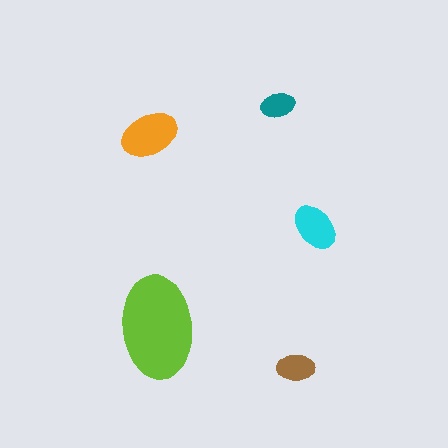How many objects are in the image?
There are 5 objects in the image.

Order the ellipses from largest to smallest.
the lime one, the orange one, the cyan one, the brown one, the teal one.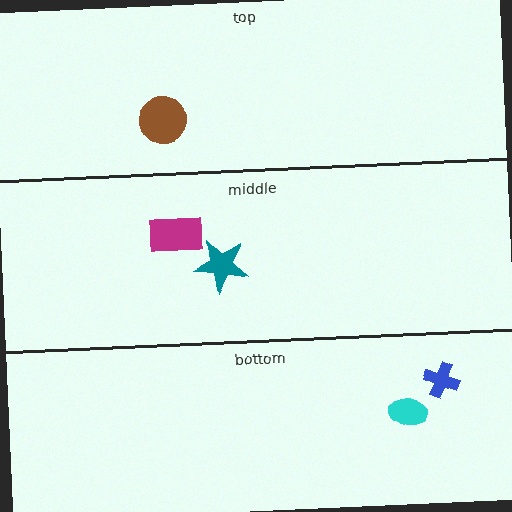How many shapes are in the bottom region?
2.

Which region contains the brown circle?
The top region.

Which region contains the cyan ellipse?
The bottom region.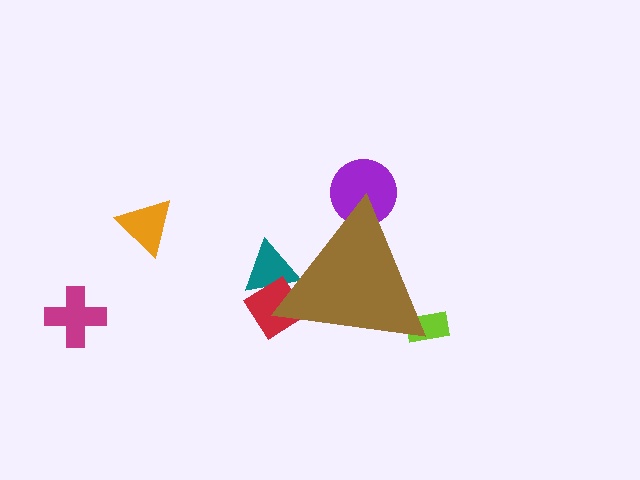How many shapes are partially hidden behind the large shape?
4 shapes are partially hidden.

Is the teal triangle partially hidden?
Yes, the teal triangle is partially hidden behind the brown triangle.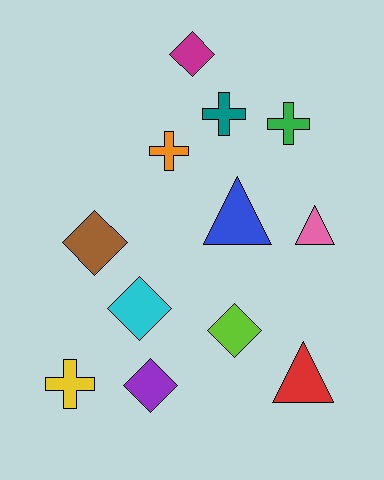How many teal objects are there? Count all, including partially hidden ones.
There is 1 teal object.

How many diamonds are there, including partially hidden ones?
There are 5 diamonds.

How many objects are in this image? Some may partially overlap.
There are 12 objects.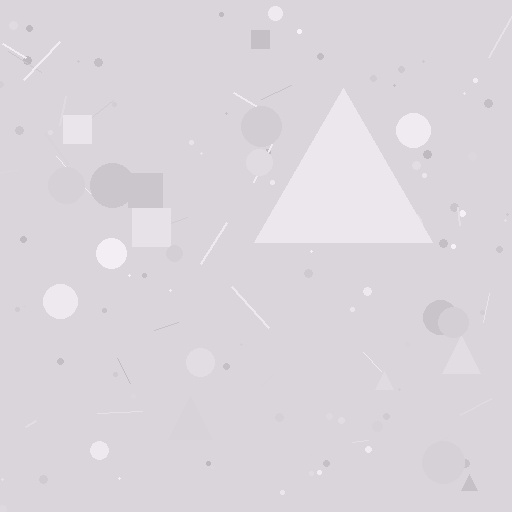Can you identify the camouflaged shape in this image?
The camouflaged shape is a triangle.